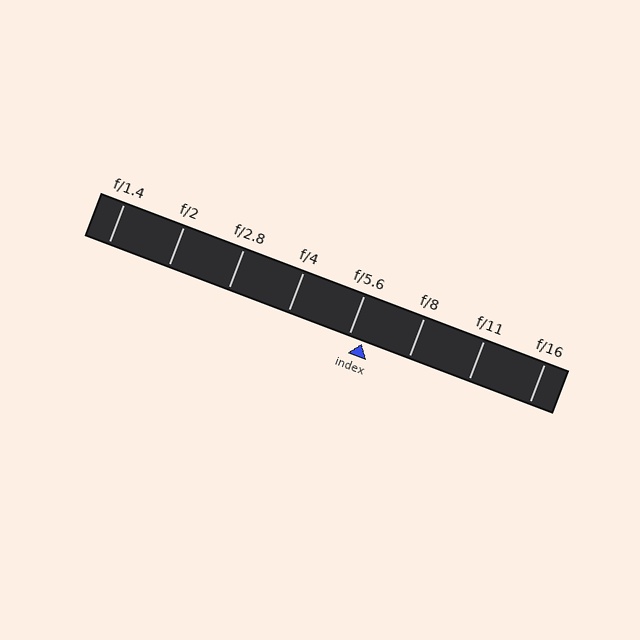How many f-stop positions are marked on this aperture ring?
There are 8 f-stop positions marked.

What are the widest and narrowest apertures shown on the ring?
The widest aperture shown is f/1.4 and the narrowest is f/16.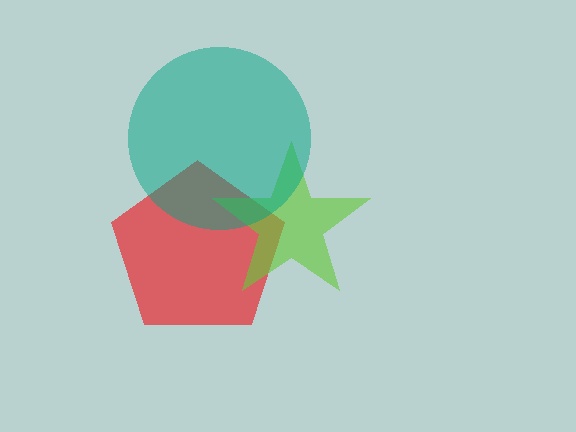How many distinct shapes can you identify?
There are 3 distinct shapes: a red pentagon, a lime star, a teal circle.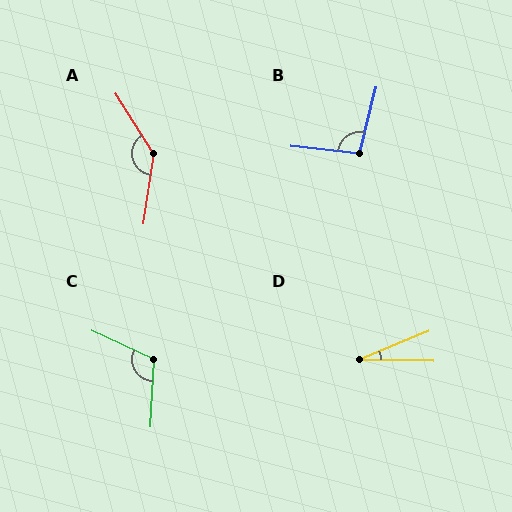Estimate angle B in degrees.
Approximately 98 degrees.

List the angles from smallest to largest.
D (23°), B (98°), C (112°), A (140°).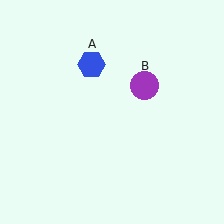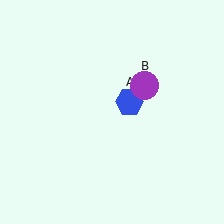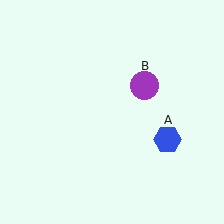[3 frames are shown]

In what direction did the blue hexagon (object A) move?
The blue hexagon (object A) moved down and to the right.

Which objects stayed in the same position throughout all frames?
Purple circle (object B) remained stationary.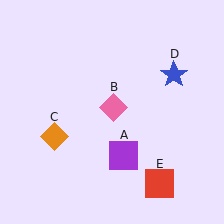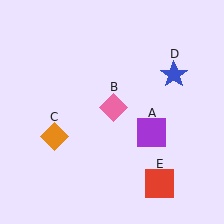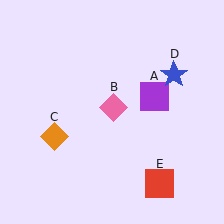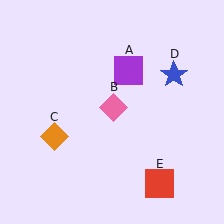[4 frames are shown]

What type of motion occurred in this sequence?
The purple square (object A) rotated counterclockwise around the center of the scene.